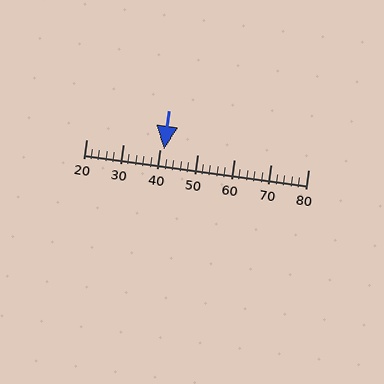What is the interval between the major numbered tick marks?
The major tick marks are spaced 10 units apart.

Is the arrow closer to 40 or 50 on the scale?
The arrow is closer to 40.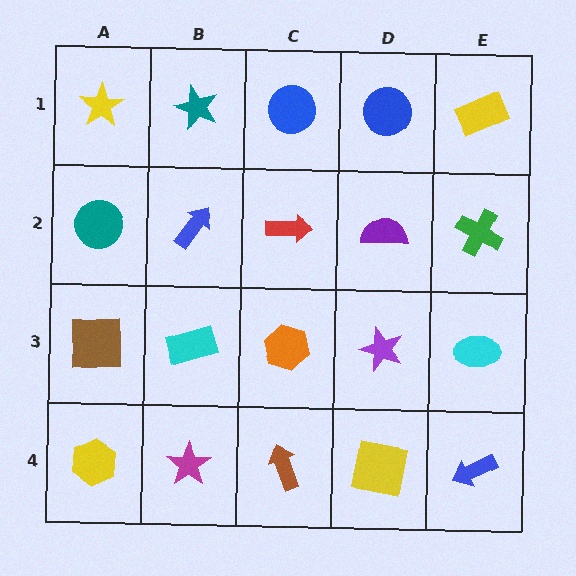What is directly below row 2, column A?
A brown square.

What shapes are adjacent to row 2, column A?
A yellow star (row 1, column A), a brown square (row 3, column A), a blue arrow (row 2, column B).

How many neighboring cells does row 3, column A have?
3.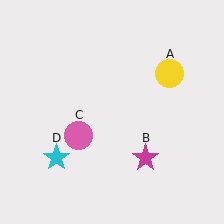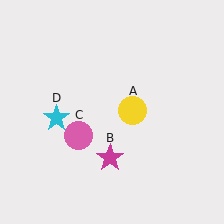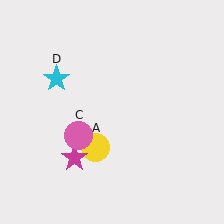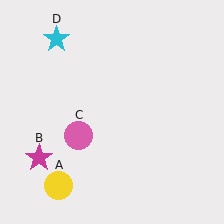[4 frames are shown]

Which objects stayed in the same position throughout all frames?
Pink circle (object C) remained stationary.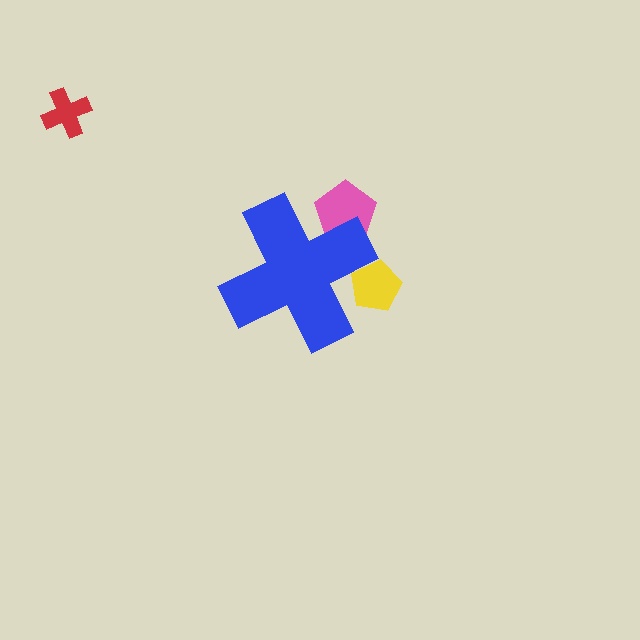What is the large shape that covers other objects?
A blue cross.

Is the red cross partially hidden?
No, the red cross is fully visible.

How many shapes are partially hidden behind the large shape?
2 shapes are partially hidden.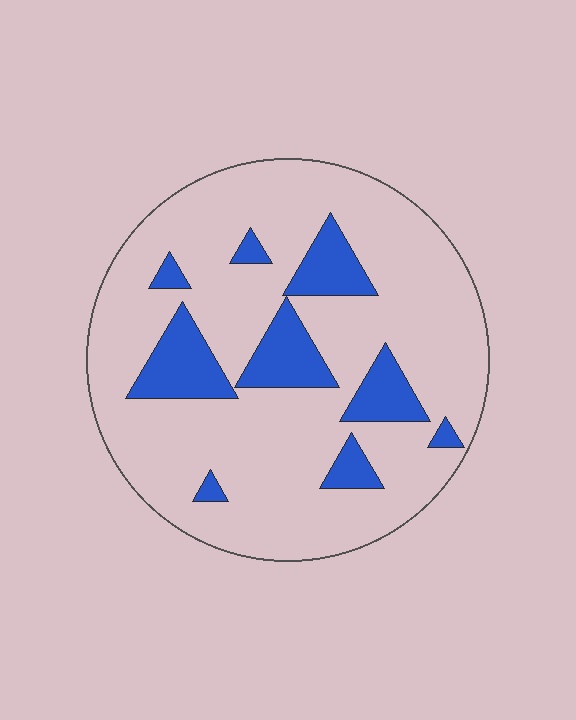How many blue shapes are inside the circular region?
9.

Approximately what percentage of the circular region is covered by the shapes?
Approximately 20%.